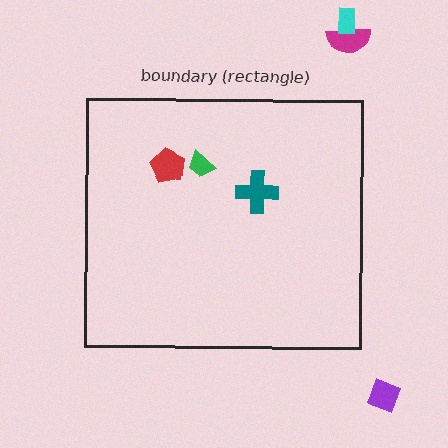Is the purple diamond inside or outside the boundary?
Outside.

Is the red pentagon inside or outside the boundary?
Inside.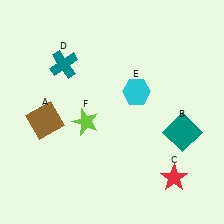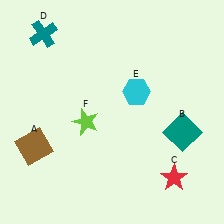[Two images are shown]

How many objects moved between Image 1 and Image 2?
2 objects moved between the two images.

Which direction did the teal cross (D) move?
The teal cross (D) moved up.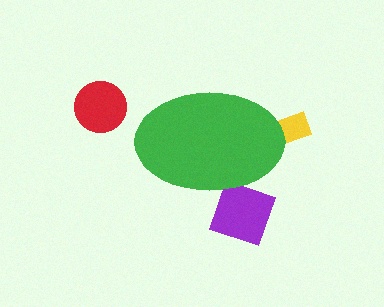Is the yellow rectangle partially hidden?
Yes, the yellow rectangle is partially hidden behind the green ellipse.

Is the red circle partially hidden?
No, the red circle is fully visible.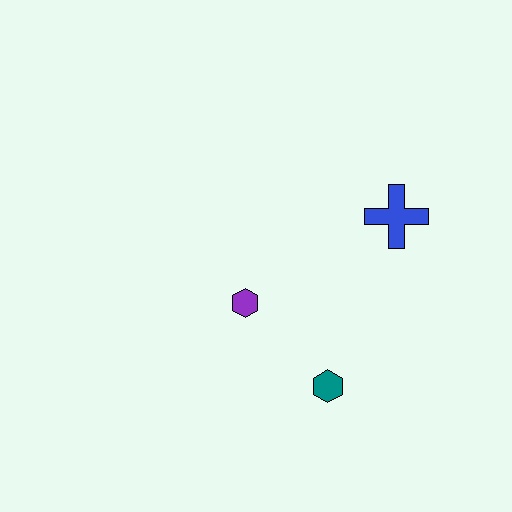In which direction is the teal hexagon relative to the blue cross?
The teal hexagon is below the blue cross.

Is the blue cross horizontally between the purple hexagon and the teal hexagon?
No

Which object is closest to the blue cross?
The purple hexagon is closest to the blue cross.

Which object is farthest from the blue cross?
The teal hexagon is farthest from the blue cross.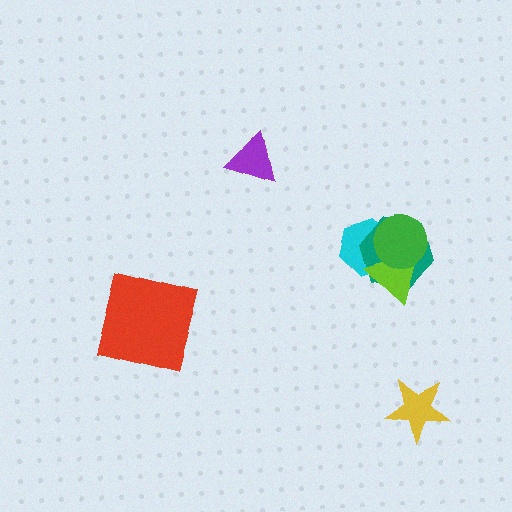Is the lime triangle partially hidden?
Yes, it is partially covered by another shape.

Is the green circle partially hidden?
No, no other shape covers it.